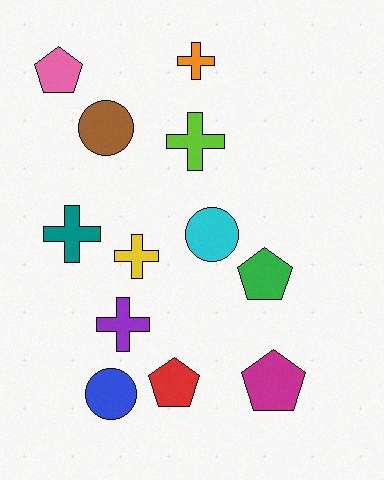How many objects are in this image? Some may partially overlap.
There are 12 objects.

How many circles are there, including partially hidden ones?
There are 3 circles.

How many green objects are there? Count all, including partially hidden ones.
There is 1 green object.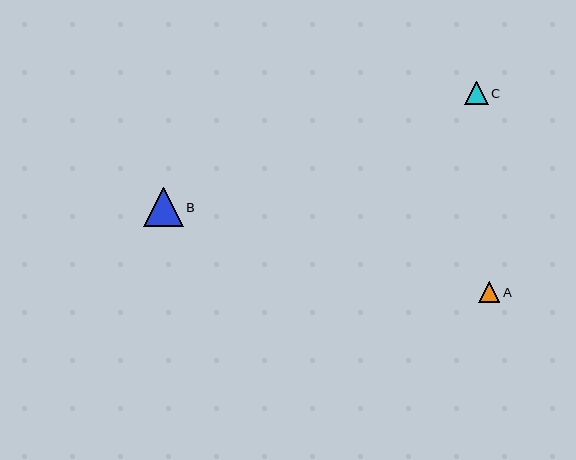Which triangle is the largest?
Triangle B is the largest with a size of approximately 39 pixels.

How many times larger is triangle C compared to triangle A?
Triangle C is approximately 1.1 times the size of triangle A.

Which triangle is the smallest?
Triangle A is the smallest with a size of approximately 21 pixels.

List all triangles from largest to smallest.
From largest to smallest: B, C, A.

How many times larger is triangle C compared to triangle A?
Triangle C is approximately 1.1 times the size of triangle A.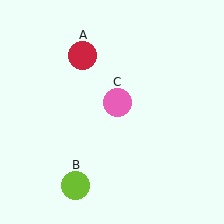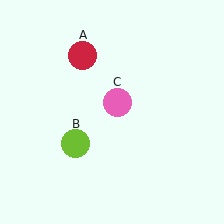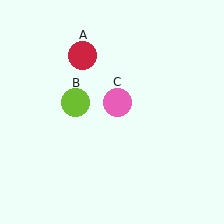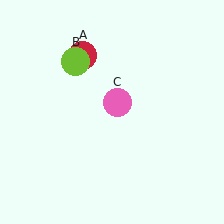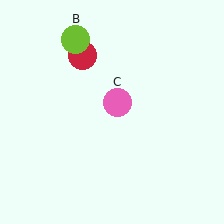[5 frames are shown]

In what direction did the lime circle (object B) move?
The lime circle (object B) moved up.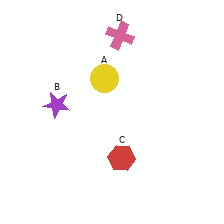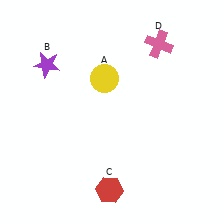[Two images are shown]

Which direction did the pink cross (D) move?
The pink cross (D) moved right.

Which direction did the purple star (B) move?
The purple star (B) moved up.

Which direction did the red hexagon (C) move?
The red hexagon (C) moved down.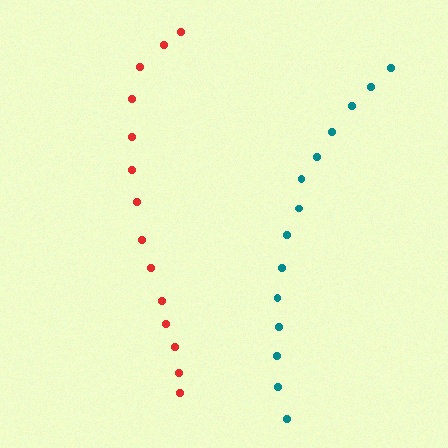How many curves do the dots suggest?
There are 2 distinct paths.